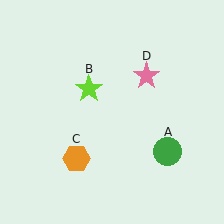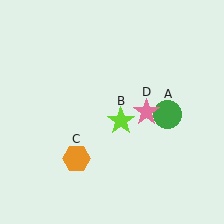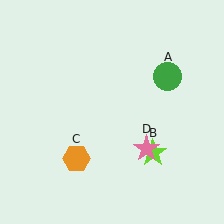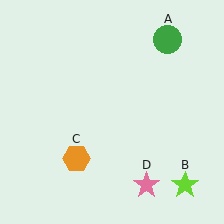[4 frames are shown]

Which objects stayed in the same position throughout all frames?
Orange hexagon (object C) remained stationary.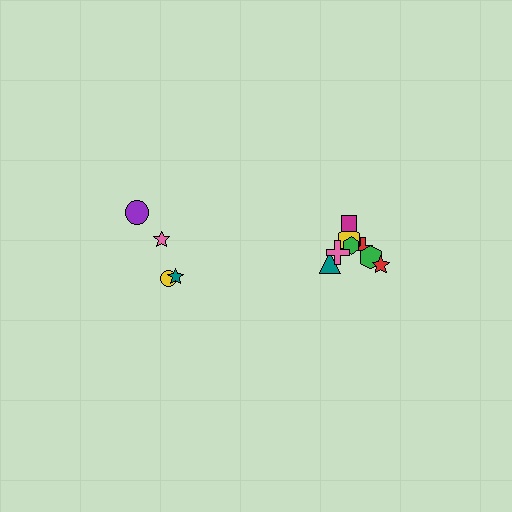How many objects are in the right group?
There are 8 objects.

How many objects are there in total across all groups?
There are 12 objects.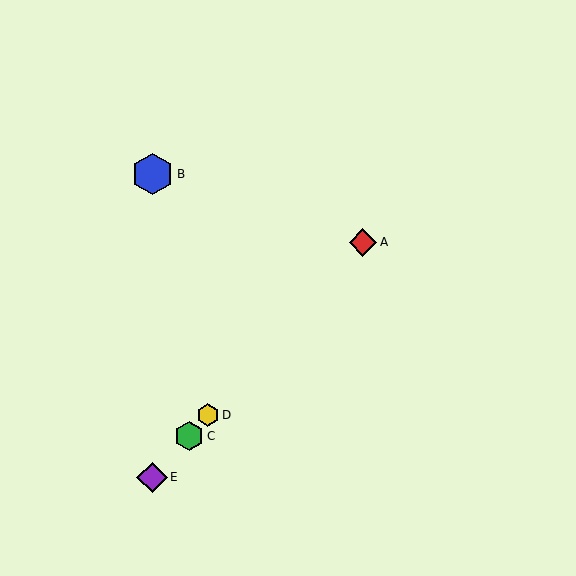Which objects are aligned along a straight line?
Objects A, C, D, E are aligned along a straight line.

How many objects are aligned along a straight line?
4 objects (A, C, D, E) are aligned along a straight line.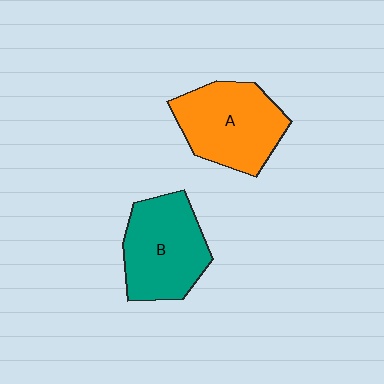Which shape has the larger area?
Shape A (orange).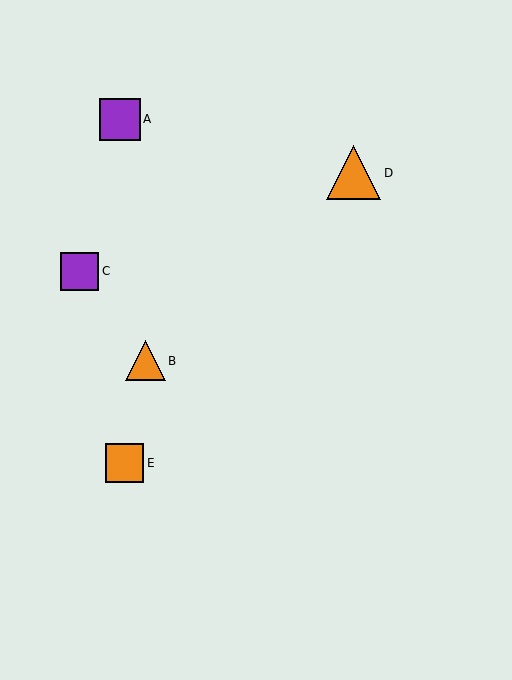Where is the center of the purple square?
The center of the purple square is at (80, 271).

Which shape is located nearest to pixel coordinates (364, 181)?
The orange triangle (labeled D) at (353, 173) is nearest to that location.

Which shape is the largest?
The orange triangle (labeled D) is the largest.